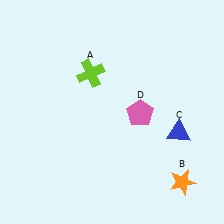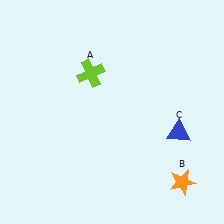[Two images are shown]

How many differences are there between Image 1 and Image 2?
There is 1 difference between the two images.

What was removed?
The pink pentagon (D) was removed in Image 2.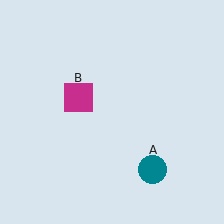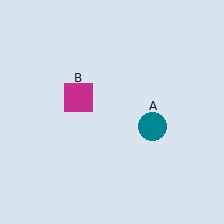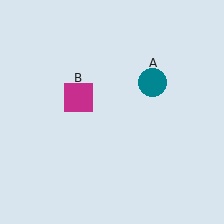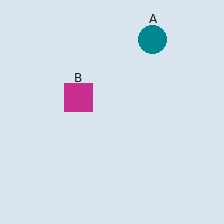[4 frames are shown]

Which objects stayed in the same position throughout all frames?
Magenta square (object B) remained stationary.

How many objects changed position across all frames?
1 object changed position: teal circle (object A).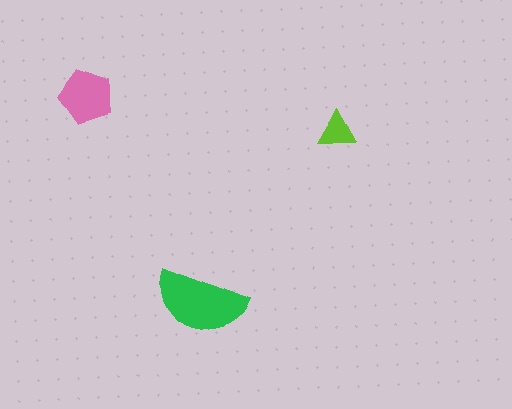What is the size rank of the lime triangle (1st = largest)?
3rd.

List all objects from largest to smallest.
The green semicircle, the pink pentagon, the lime triangle.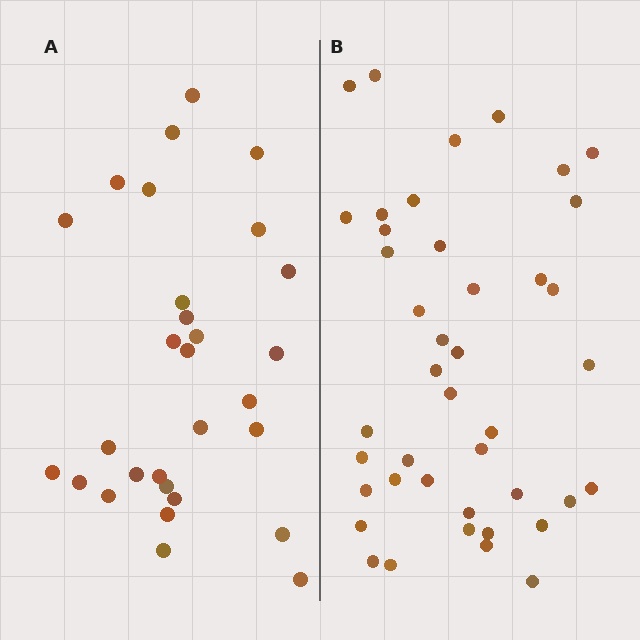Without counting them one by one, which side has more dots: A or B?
Region B (the right region) has more dots.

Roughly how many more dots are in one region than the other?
Region B has approximately 15 more dots than region A.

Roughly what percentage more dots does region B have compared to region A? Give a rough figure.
About 45% more.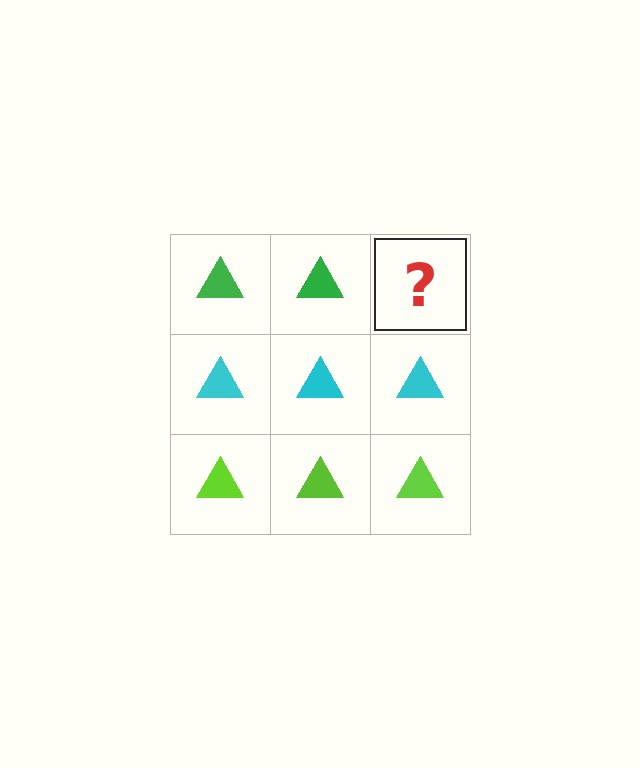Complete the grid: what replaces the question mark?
The question mark should be replaced with a green triangle.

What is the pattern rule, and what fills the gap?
The rule is that each row has a consistent color. The gap should be filled with a green triangle.